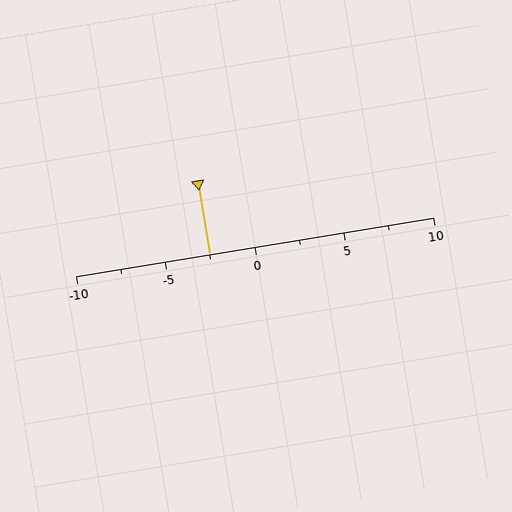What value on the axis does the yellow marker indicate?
The marker indicates approximately -2.5.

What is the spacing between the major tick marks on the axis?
The major ticks are spaced 5 apart.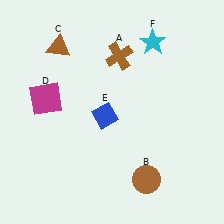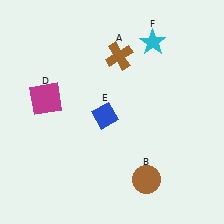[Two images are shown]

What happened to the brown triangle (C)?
The brown triangle (C) was removed in Image 2. It was in the top-left area of Image 1.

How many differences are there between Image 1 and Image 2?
There is 1 difference between the two images.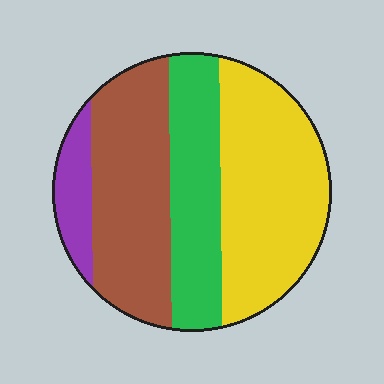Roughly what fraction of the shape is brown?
Brown covers around 30% of the shape.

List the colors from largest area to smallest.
From largest to smallest: yellow, brown, green, purple.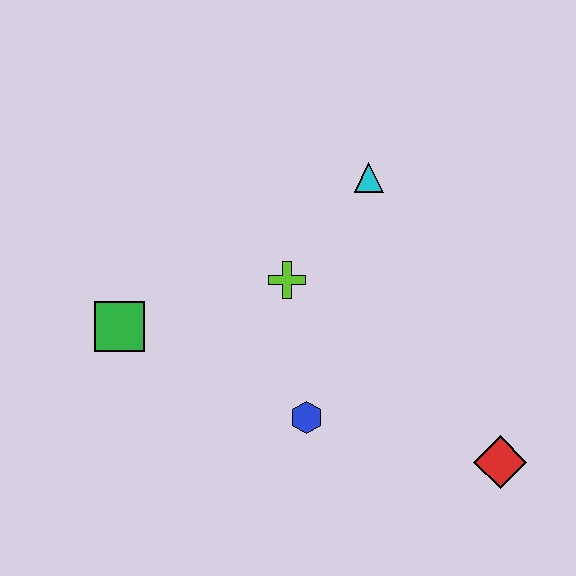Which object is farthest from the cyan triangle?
The red diamond is farthest from the cyan triangle.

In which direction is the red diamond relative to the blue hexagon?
The red diamond is to the right of the blue hexagon.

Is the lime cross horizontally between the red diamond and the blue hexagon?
No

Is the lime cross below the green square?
No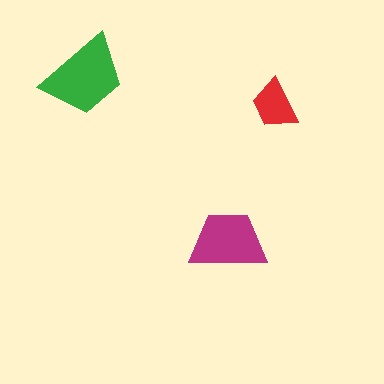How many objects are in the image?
There are 3 objects in the image.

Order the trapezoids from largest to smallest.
the green one, the magenta one, the red one.